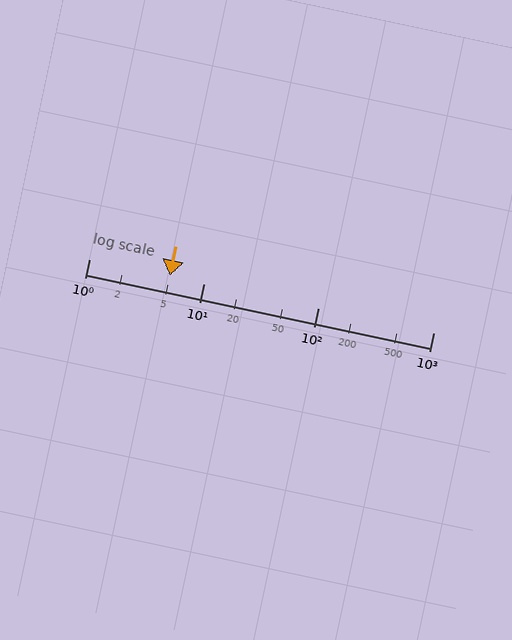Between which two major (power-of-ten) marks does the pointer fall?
The pointer is between 1 and 10.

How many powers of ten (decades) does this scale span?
The scale spans 3 decades, from 1 to 1000.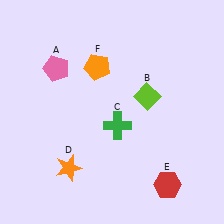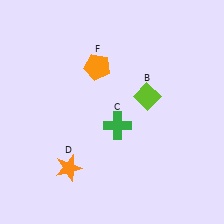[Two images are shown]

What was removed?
The pink pentagon (A), the red hexagon (E) were removed in Image 2.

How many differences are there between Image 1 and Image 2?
There are 2 differences between the two images.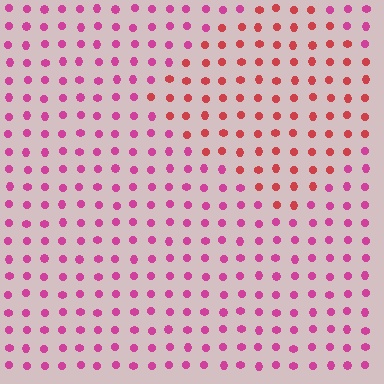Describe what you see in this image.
The image is filled with small magenta elements in a uniform arrangement. A diamond-shaped region is visible where the elements are tinted to a slightly different hue, forming a subtle color boundary.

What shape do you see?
I see a diamond.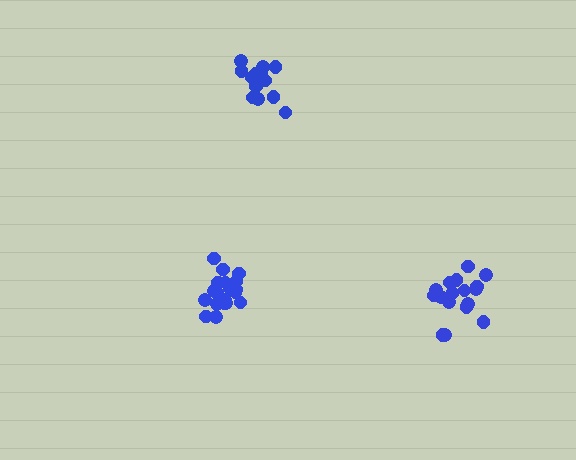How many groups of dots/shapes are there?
There are 3 groups.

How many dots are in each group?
Group 1: 17 dots, Group 2: 15 dots, Group 3: 19 dots (51 total).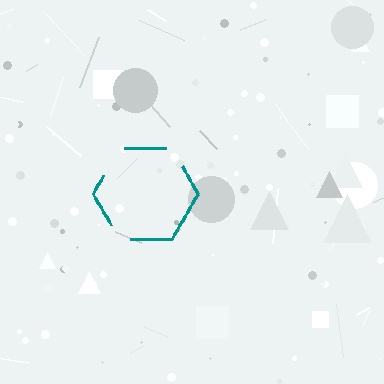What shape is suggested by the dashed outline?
The dashed outline suggests a hexagon.